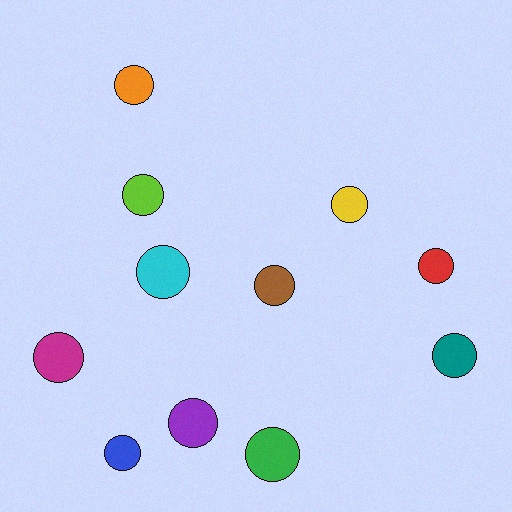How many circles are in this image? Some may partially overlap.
There are 11 circles.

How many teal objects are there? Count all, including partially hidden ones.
There is 1 teal object.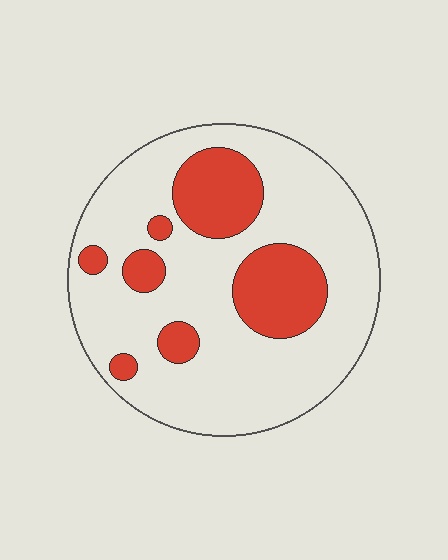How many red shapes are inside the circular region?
7.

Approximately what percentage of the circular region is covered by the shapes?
Approximately 25%.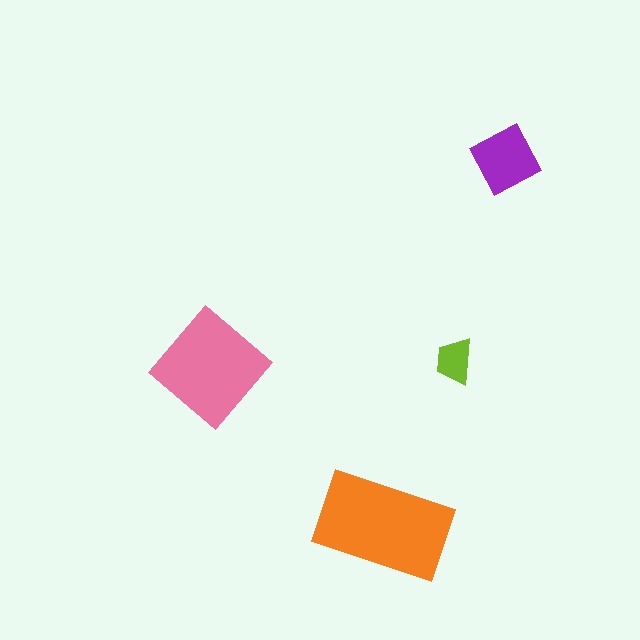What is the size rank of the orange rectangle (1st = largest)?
1st.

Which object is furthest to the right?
The purple diamond is rightmost.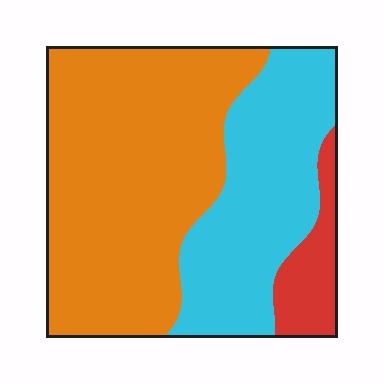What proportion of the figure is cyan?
Cyan covers 34% of the figure.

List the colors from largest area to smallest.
From largest to smallest: orange, cyan, red.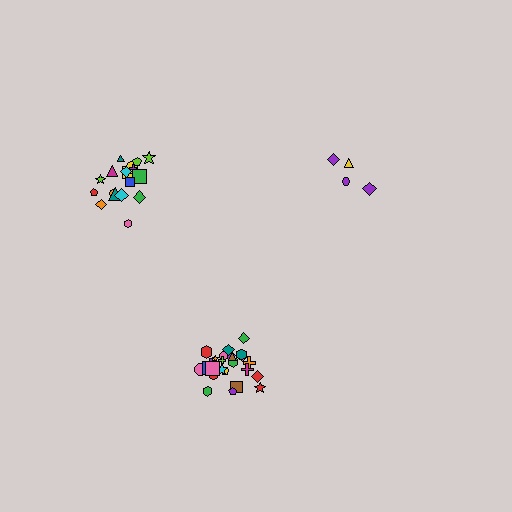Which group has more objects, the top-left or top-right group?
The top-left group.